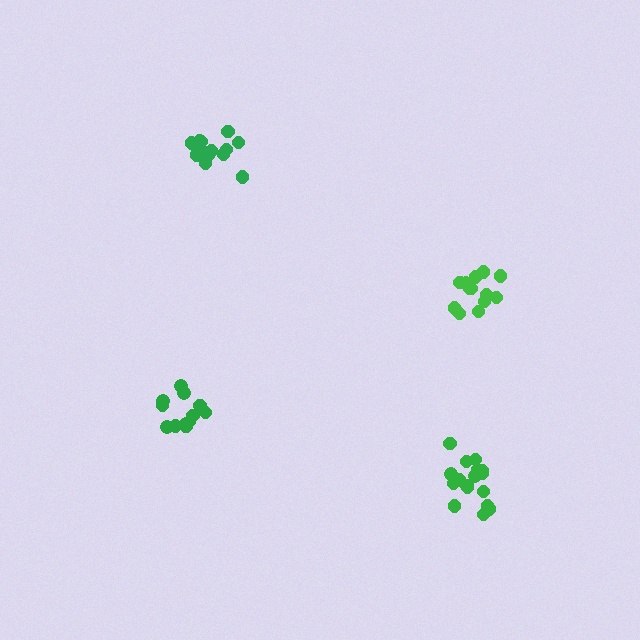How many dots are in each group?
Group 1: 14 dots, Group 2: 16 dots, Group 3: 17 dots, Group 4: 12 dots (59 total).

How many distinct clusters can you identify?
There are 4 distinct clusters.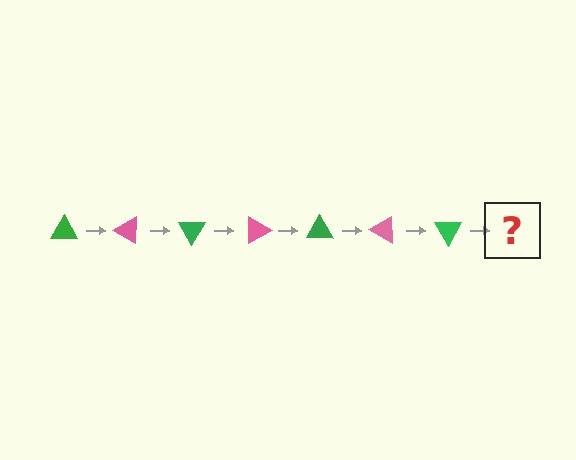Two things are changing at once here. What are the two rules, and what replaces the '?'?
The two rules are that it rotates 30 degrees each step and the color cycles through green and pink. The '?' should be a pink triangle, rotated 210 degrees from the start.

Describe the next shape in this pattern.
It should be a pink triangle, rotated 210 degrees from the start.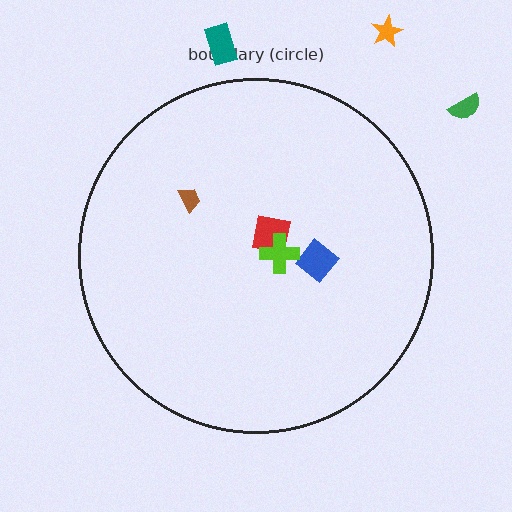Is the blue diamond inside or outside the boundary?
Inside.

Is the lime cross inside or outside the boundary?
Inside.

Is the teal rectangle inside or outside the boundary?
Outside.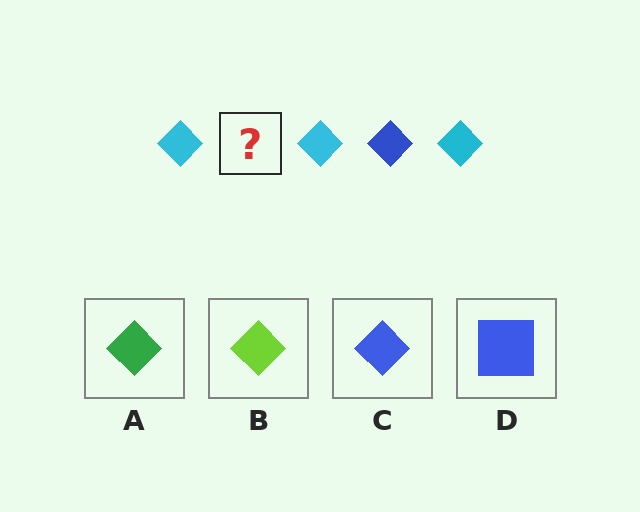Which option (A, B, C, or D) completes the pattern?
C.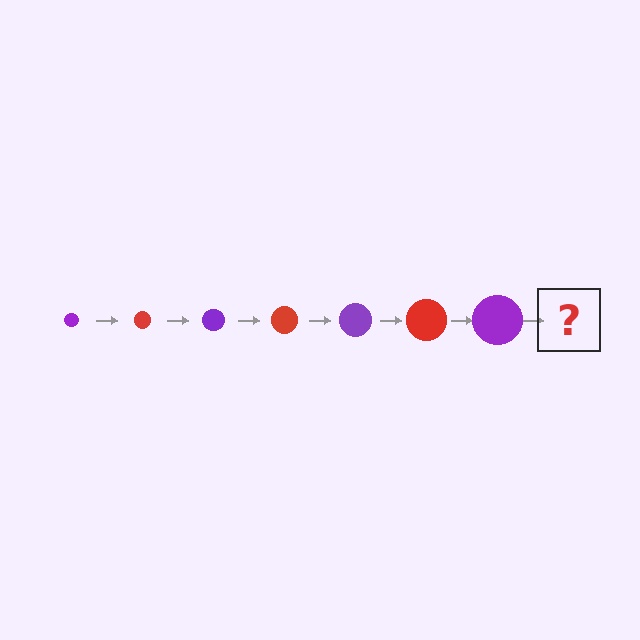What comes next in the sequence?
The next element should be a red circle, larger than the previous one.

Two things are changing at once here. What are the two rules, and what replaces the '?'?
The two rules are that the circle grows larger each step and the color cycles through purple and red. The '?' should be a red circle, larger than the previous one.